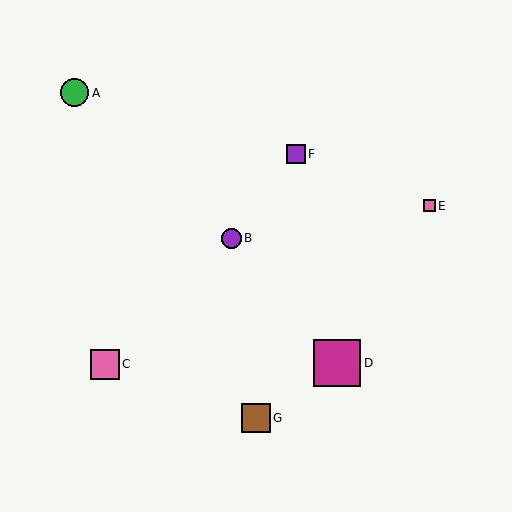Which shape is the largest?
The magenta square (labeled D) is the largest.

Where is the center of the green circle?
The center of the green circle is at (75, 93).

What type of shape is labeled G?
Shape G is a brown square.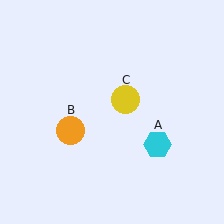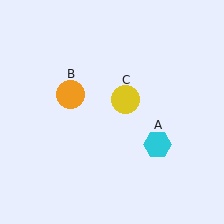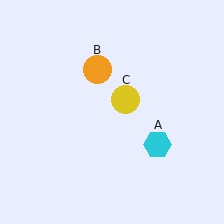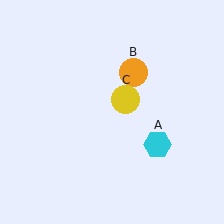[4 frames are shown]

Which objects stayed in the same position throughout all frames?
Cyan hexagon (object A) and yellow circle (object C) remained stationary.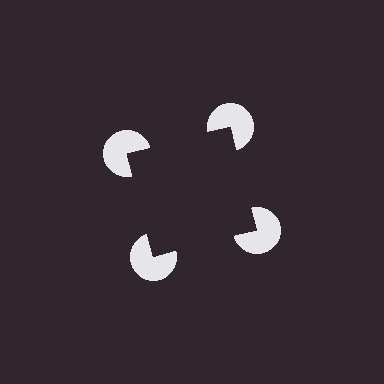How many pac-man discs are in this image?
There are 4 — one at each vertex of the illusory square.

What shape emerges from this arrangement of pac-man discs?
An illusory square — its edges are inferred from the aligned wedge cuts in the pac-man discs, not physically drawn.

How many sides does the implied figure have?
4 sides.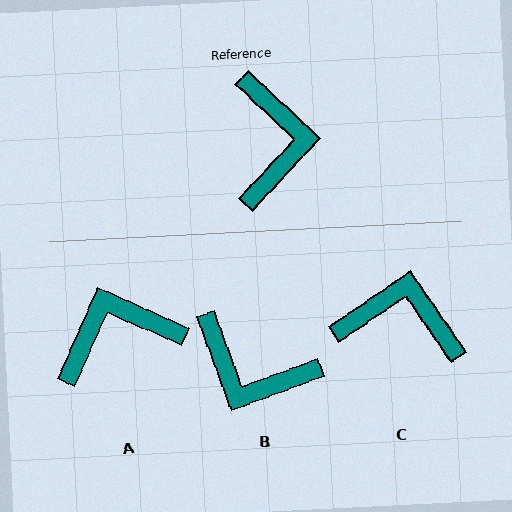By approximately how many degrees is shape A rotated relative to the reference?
Approximately 109 degrees counter-clockwise.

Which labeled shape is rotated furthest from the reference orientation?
B, about 117 degrees away.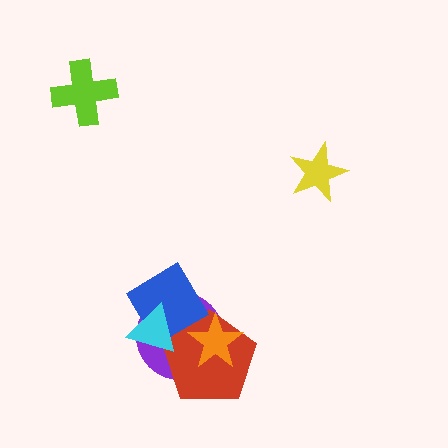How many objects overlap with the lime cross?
0 objects overlap with the lime cross.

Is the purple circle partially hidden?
Yes, it is partially covered by another shape.